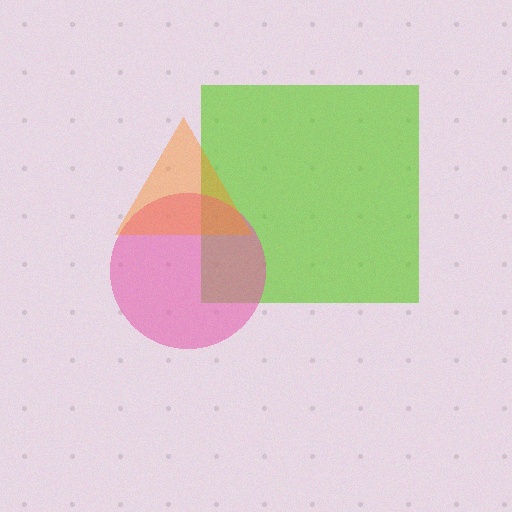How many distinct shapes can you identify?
There are 3 distinct shapes: a lime square, a pink circle, an orange triangle.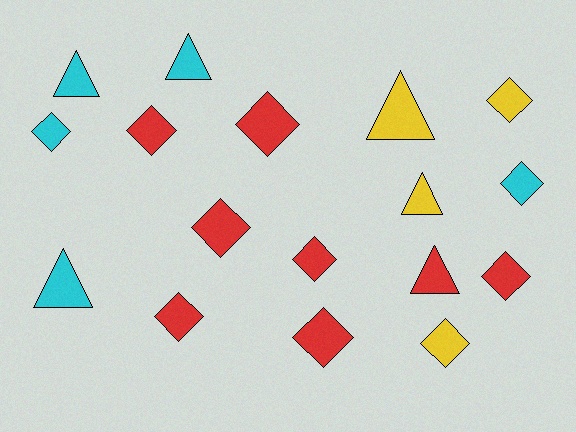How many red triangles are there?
There is 1 red triangle.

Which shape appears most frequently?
Diamond, with 11 objects.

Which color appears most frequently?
Red, with 8 objects.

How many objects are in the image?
There are 17 objects.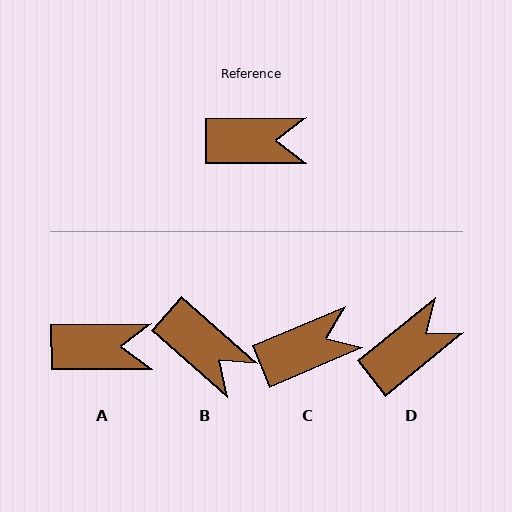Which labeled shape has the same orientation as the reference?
A.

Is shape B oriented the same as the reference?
No, it is off by about 42 degrees.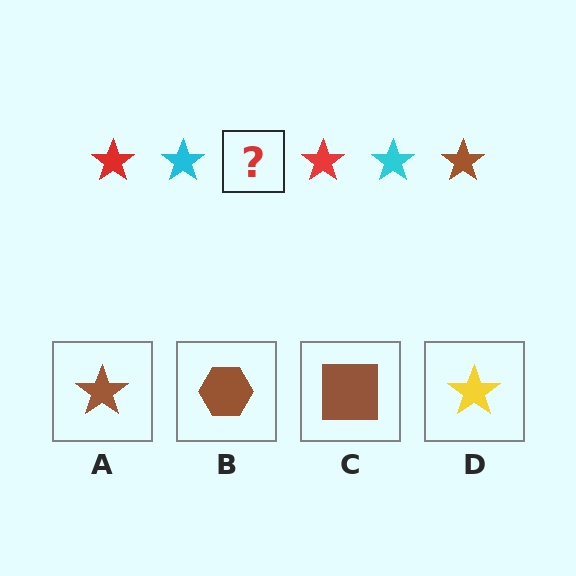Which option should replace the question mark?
Option A.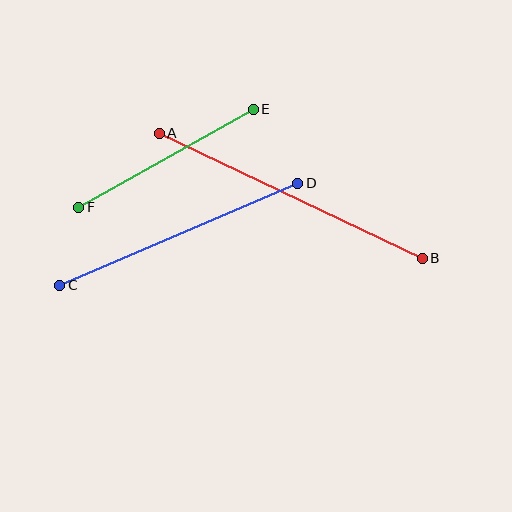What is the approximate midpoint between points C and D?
The midpoint is at approximately (179, 234) pixels.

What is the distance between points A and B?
The distance is approximately 291 pixels.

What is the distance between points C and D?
The distance is approximately 259 pixels.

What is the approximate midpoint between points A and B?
The midpoint is at approximately (291, 196) pixels.